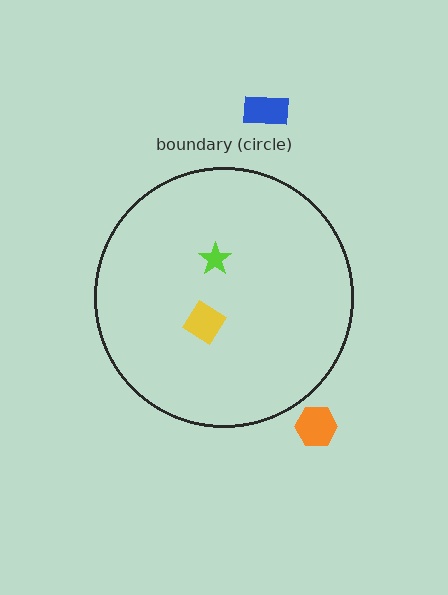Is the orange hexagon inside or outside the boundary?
Outside.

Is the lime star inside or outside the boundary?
Inside.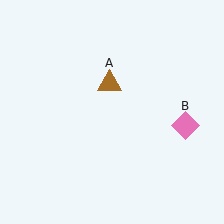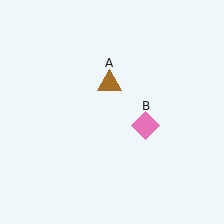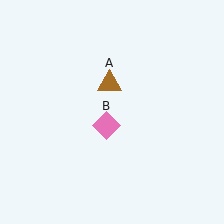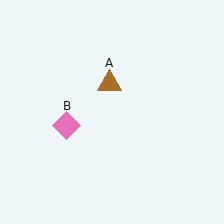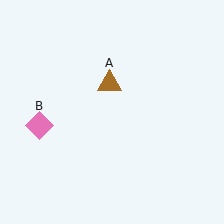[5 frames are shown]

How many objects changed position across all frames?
1 object changed position: pink diamond (object B).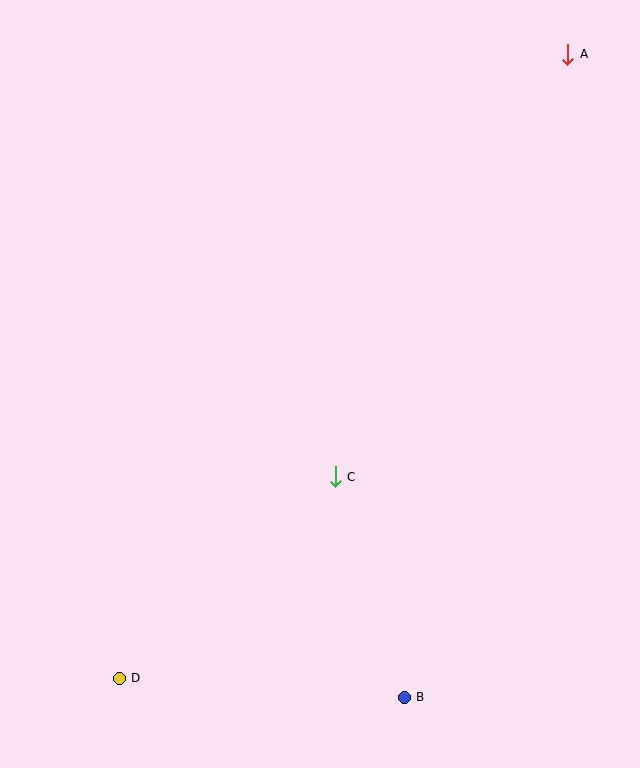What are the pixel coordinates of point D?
Point D is at (119, 678).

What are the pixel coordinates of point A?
Point A is at (568, 54).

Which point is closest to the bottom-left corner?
Point D is closest to the bottom-left corner.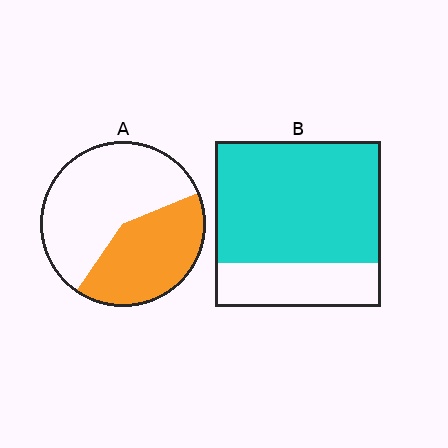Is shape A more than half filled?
No.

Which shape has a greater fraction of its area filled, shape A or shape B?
Shape B.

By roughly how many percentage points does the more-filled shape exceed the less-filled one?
By roughly 30 percentage points (B over A).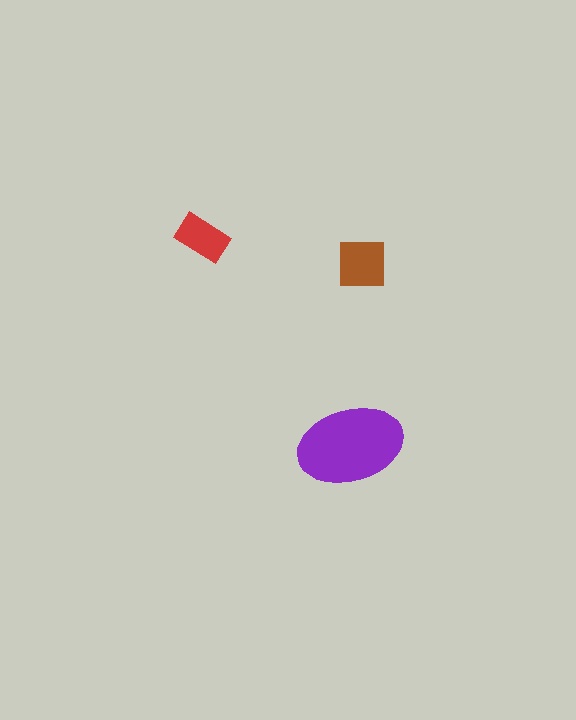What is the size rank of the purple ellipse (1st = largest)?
1st.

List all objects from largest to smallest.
The purple ellipse, the brown square, the red rectangle.